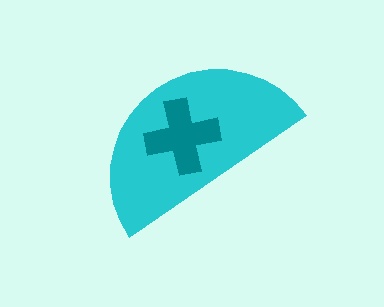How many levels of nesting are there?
2.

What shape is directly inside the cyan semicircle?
The teal cross.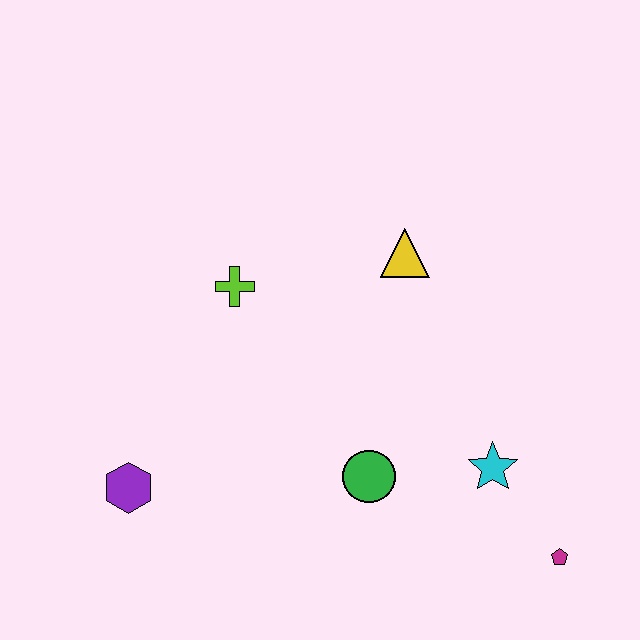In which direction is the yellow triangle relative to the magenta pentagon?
The yellow triangle is above the magenta pentagon.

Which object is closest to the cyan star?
The magenta pentagon is closest to the cyan star.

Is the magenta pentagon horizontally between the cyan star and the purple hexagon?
No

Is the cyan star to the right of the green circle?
Yes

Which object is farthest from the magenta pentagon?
The purple hexagon is farthest from the magenta pentagon.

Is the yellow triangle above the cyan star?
Yes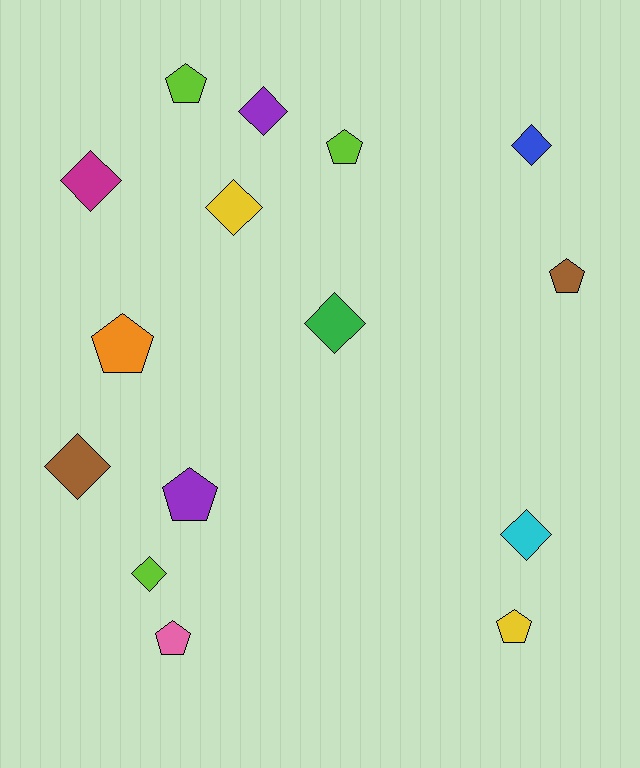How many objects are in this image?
There are 15 objects.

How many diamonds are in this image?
There are 8 diamonds.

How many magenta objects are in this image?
There is 1 magenta object.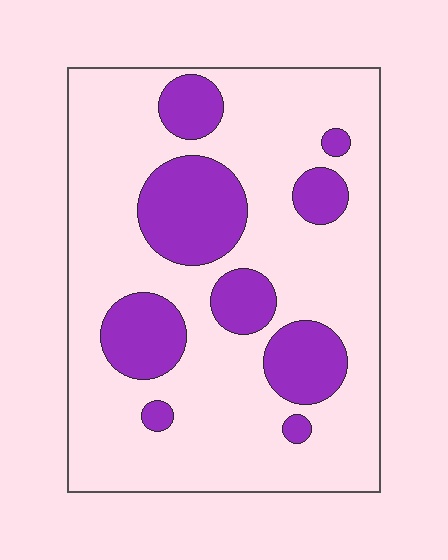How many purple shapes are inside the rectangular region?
9.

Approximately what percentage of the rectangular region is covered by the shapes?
Approximately 25%.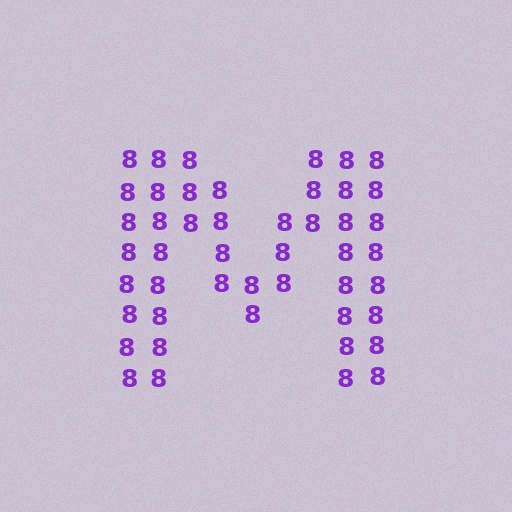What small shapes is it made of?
It is made of small digit 8's.